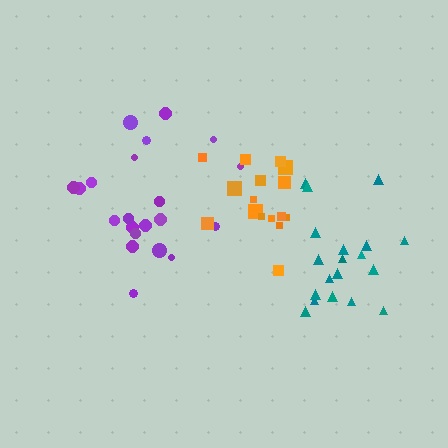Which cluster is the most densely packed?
Orange.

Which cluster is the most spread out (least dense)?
Purple.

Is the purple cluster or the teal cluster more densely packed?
Teal.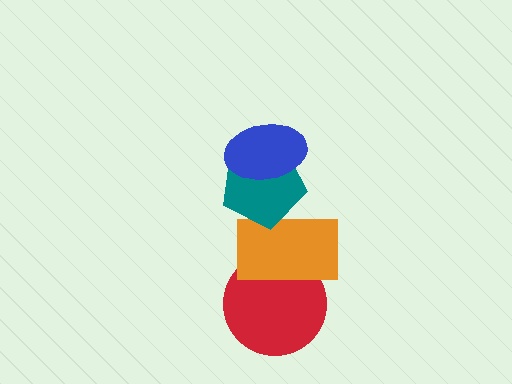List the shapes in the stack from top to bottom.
From top to bottom: the blue ellipse, the teal pentagon, the orange rectangle, the red circle.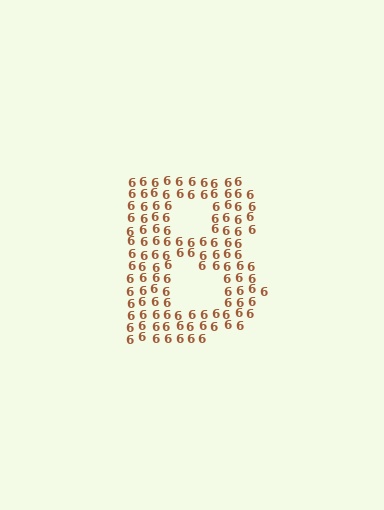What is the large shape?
The large shape is the letter B.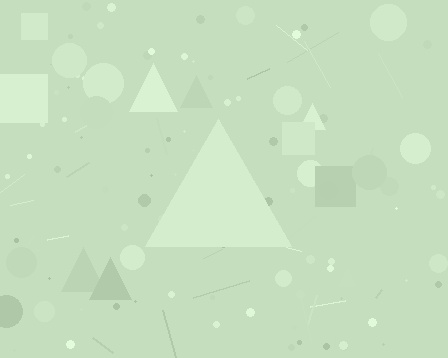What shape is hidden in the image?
A triangle is hidden in the image.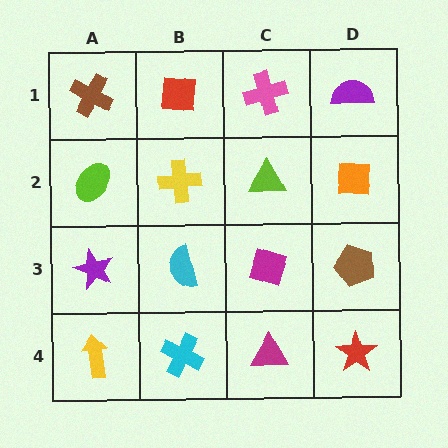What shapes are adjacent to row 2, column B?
A red square (row 1, column B), a cyan semicircle (row 3, column B), a lime ellipse (row 2, column A), a lime triangle (row 2, column C).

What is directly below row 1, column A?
A lime ellipse.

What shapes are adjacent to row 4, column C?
A magenta diamond (row 3, column C), a cyan cross (row 4, column B), a red star (row 4, column D).